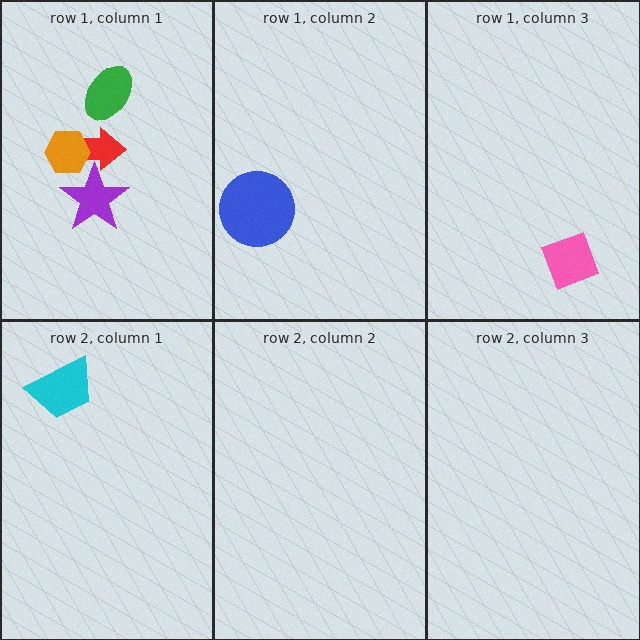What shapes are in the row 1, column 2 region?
The blue circle.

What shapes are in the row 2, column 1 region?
The cyan trapezoid.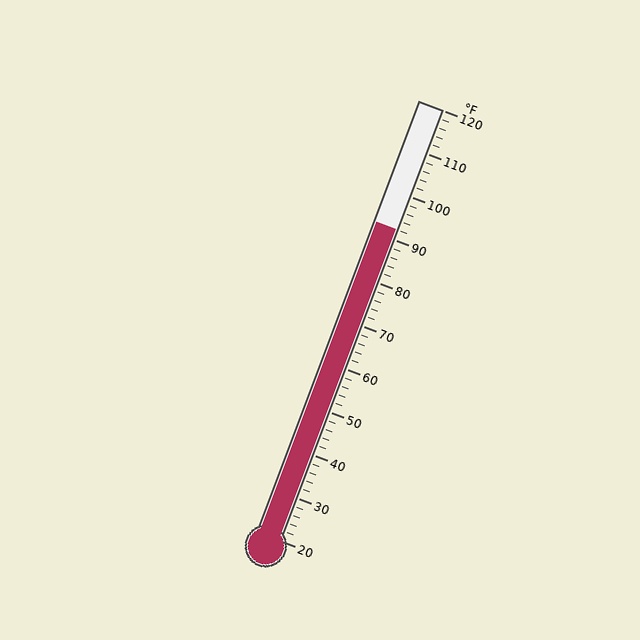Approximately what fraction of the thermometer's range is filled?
The thermometer is filled to approximately 70% of its range.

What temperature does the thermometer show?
The thermometer shows approximately 92°F.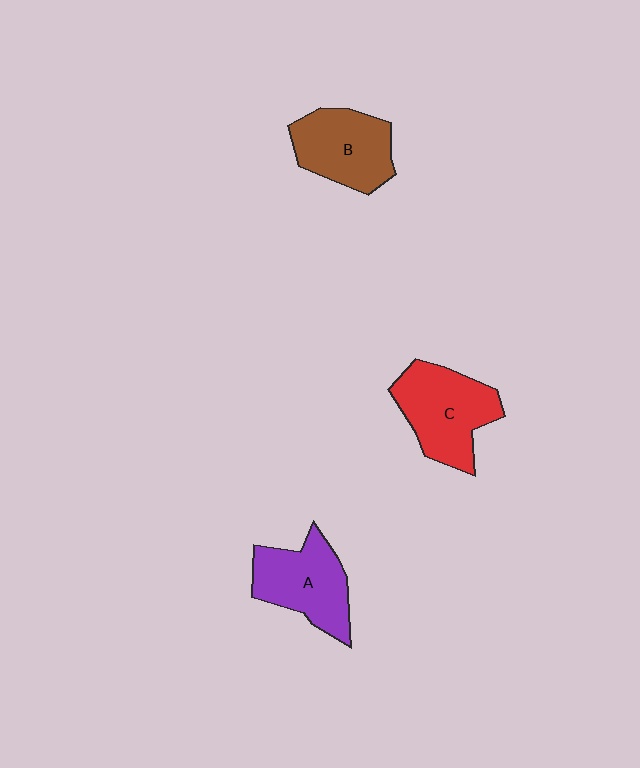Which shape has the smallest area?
Shape B (brown).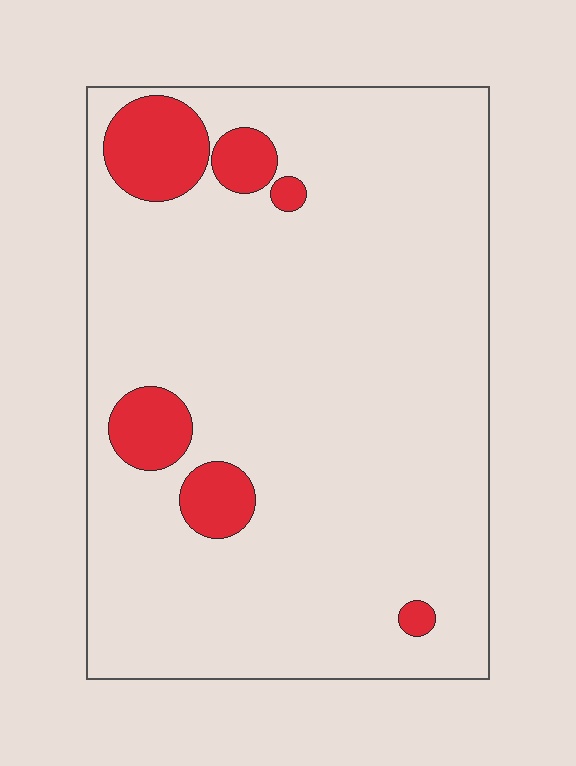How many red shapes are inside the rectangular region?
6.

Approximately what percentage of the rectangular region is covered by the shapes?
Approximately 10%.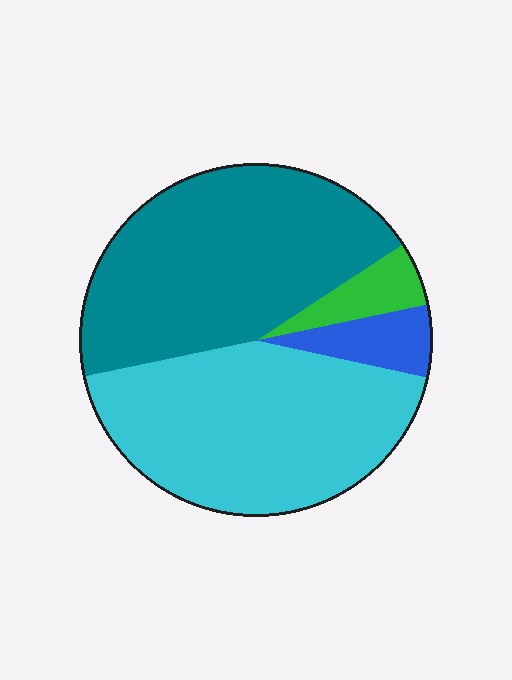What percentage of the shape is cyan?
Cyan takes up about two fifths (2/5) of the shape.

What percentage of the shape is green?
Green covers 6% of the shape.